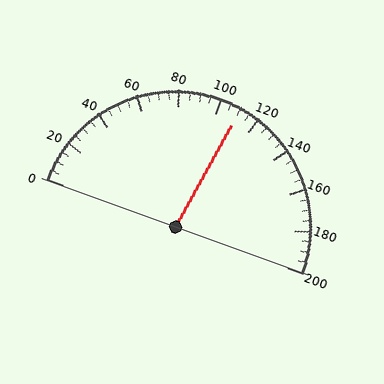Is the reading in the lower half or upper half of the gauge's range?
The reading is in the upper half of the range (0 to 200).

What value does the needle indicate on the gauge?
The needle indicates approximately 110.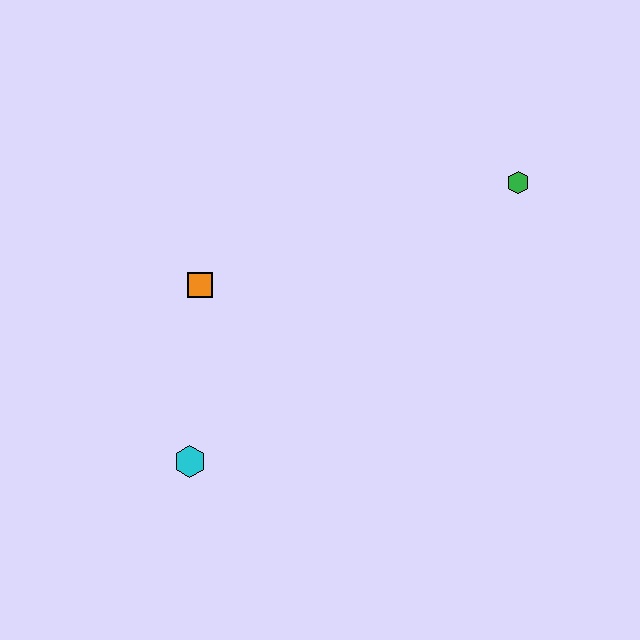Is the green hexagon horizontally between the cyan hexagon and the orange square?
No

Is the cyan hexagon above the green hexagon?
No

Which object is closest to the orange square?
The cyan hexagon is closest to the orange square.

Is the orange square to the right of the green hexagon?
No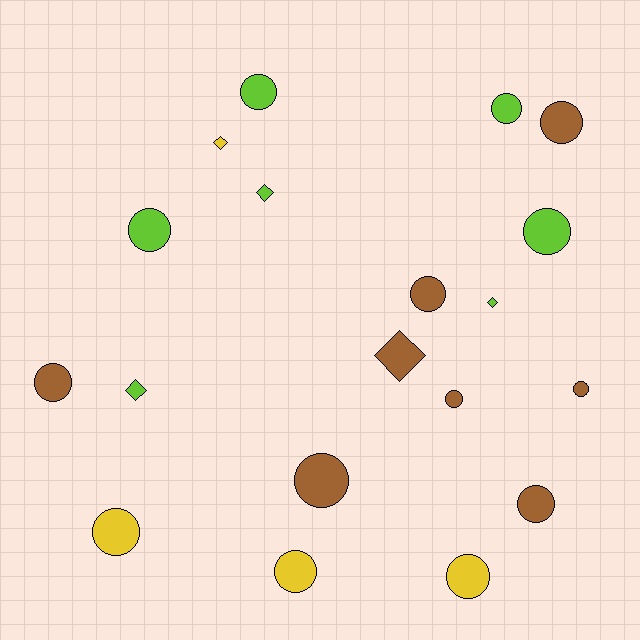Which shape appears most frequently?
Circle, with 14 objects.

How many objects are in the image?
There are 19 objects.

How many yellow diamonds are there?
There is 1 yellow diamond.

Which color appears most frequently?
Brown, with 8 objects.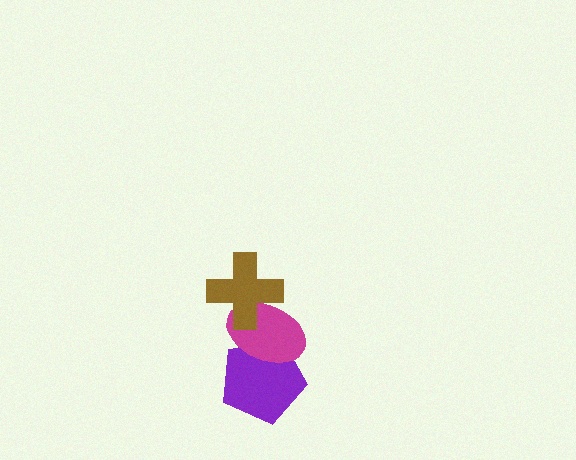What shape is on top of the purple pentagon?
The magenta ellipse is on top of the purple pentagon.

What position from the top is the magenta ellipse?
The magenta ellipse is 2nd from the top.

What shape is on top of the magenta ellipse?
The brown cross is on top of the magenta ellipse.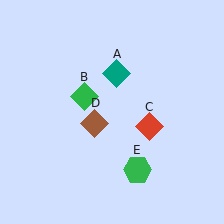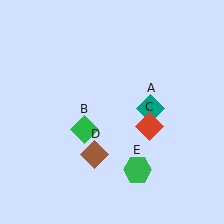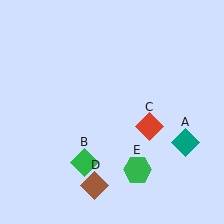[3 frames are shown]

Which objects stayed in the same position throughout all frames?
Red diamond (object C) and green hexagon (object E) remained stationary.